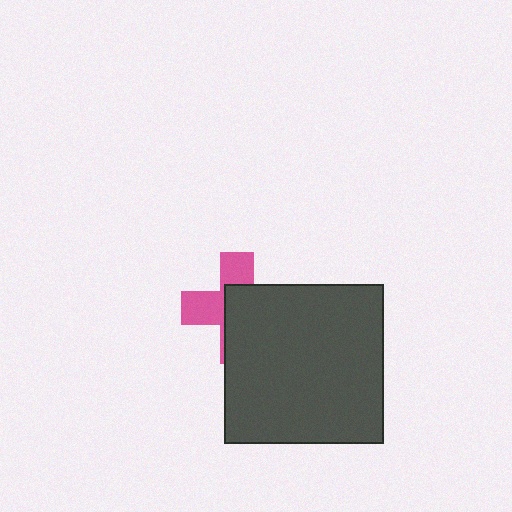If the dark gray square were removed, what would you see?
You would see the complete pink cross.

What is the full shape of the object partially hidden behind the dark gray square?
The partially hidden object is a pink cross.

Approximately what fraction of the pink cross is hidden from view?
Roughly 58% of the pink cross is hidden behind the dark gray square.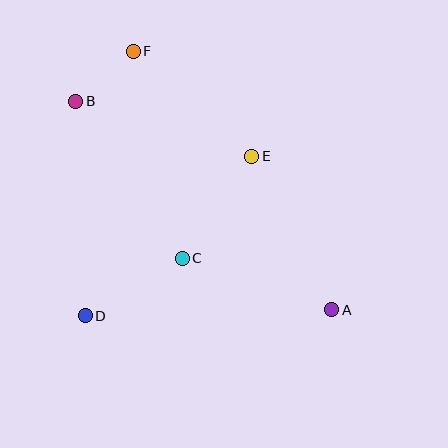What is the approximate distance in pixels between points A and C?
The distance between A and C is approximately 158 pixels.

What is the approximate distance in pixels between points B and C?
The distance between B and C is approximately 190 pixels.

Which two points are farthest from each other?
Points A and B are farthest from each other.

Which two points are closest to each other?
Points B and F are closest to each other.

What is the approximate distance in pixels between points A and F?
The distance between A and F is approximately 326 pixels.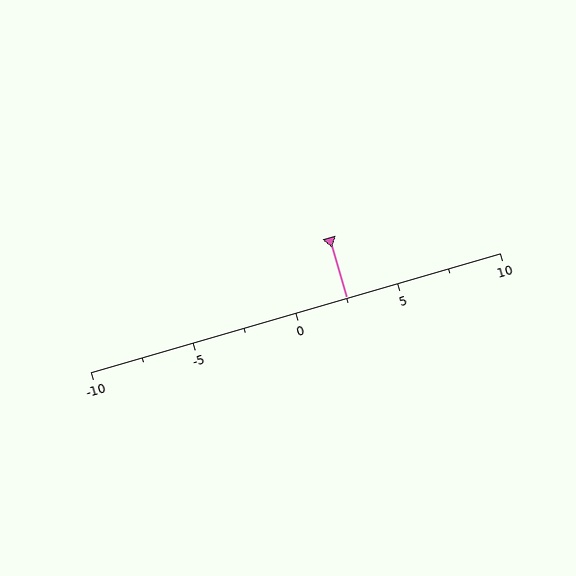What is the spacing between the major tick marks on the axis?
The major ticks are spaced 5 apart.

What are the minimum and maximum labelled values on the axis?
The axis runs from -10 to 10.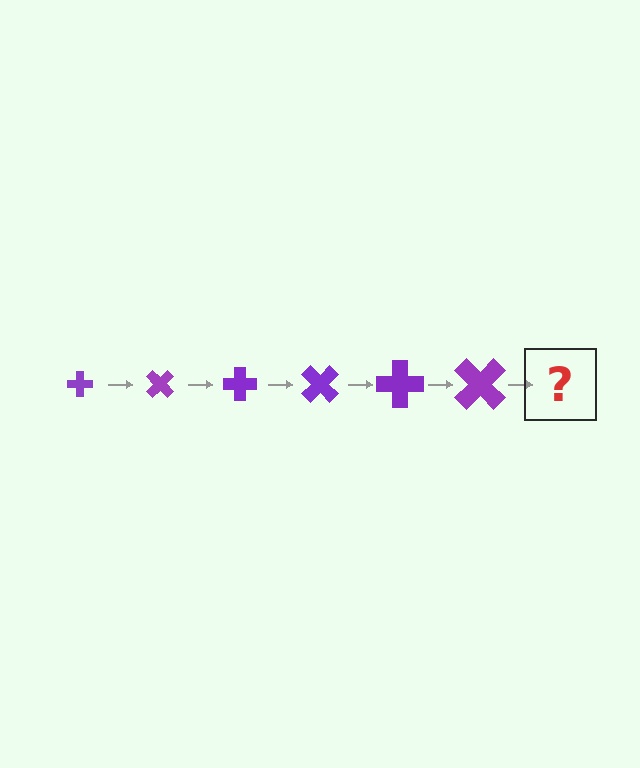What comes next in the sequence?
The next element should be a cross, larger than the previous one and rotated 270 degrees from the start.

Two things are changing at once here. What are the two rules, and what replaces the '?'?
The two rules are that the cross grows larger each step and it rotates 45 degrees each step. The '?' should be a cross, larger than the previous one and rotated 270 degrees from the start.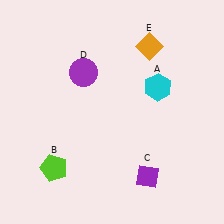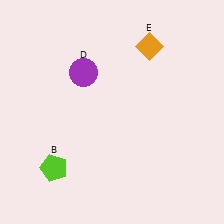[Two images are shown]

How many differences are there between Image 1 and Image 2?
There are 2 differences between the two images.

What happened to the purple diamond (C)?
The purple diamond (C) was removed in Image 2. It was in the bottom-right area of Image 1.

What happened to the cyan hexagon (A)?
The cyan hexagon (A) was removed in Image 2. It was in the top-right area of Image 1.